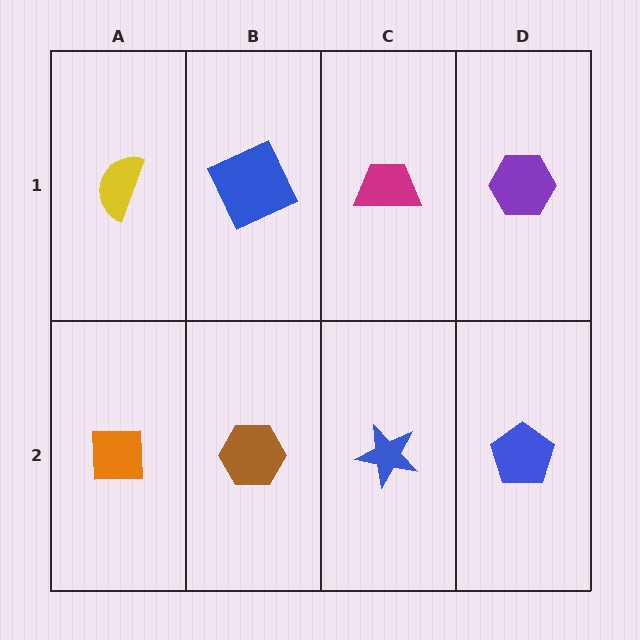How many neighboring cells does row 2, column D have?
2.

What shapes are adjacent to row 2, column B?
A blue square (row 1, column B), an orange square (row 2, column A), a blue star (row 2, column C).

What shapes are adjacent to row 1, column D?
A blue pentagon (row 2, column D), a magenta trapezoid (row 1, column C).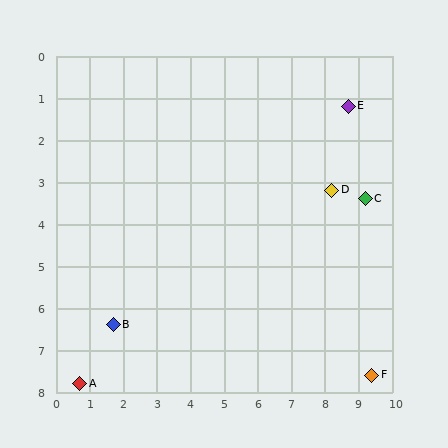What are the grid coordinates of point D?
Point D is at approximately (8.2, 3.2).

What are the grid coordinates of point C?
Point C is at approximately (9.2, 3.4).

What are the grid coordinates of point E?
Point E is at approximately (8.7, 1.2).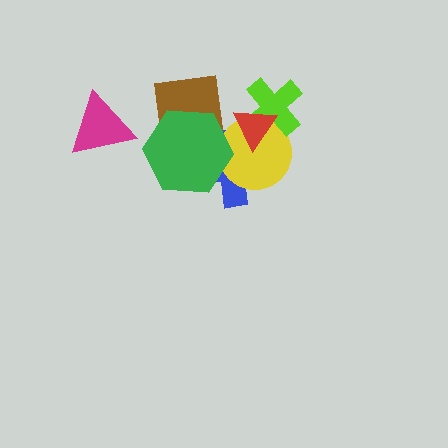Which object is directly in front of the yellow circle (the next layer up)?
The lime cross is directly in front of the yellow circle.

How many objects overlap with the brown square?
2 objects overlap with the brown square.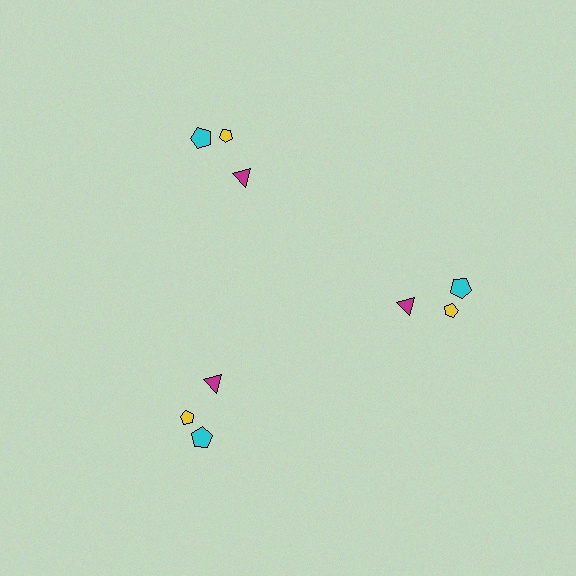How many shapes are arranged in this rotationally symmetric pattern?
There are 9 shapes, arranged in 3 groups of 3.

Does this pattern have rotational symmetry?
Yes, this pattern has 3-fold rotational symmetry. It looks the same after rotating 120 degrees around the center.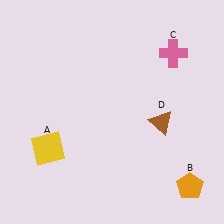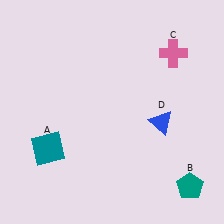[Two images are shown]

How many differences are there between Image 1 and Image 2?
There are 3 differences between the two images.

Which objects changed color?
A changed from yellow to teal. B changed from orange to teal. D changed from brown to blue.